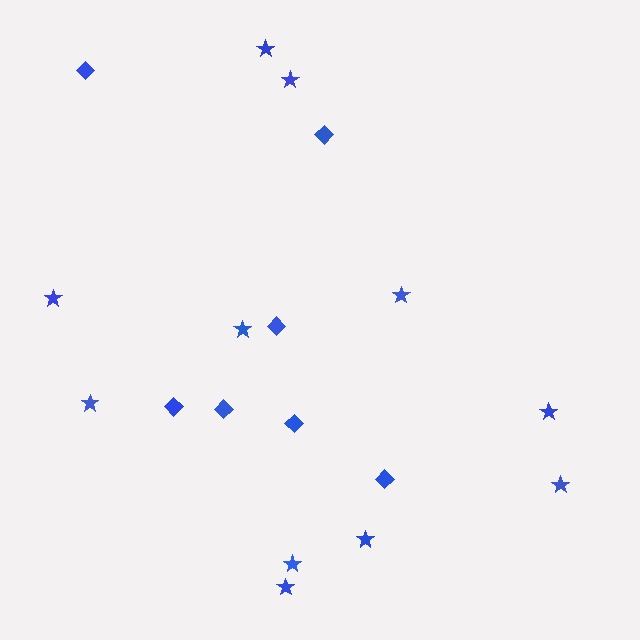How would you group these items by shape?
There are 2 groups: one group of stars (11) and one group of diamonds (7).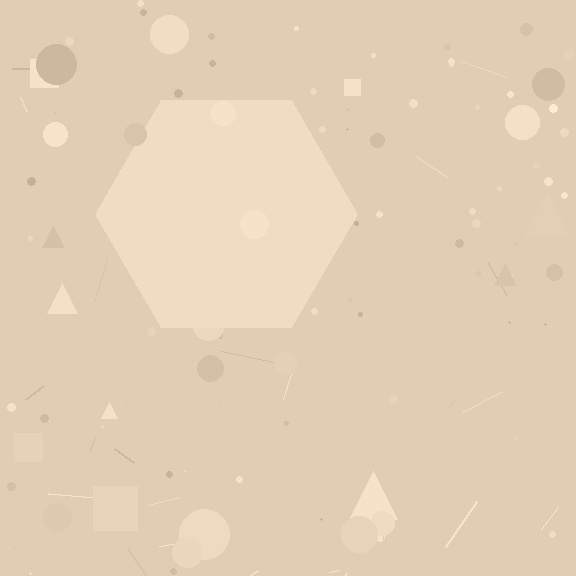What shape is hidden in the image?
A hexagon is hidden in the image.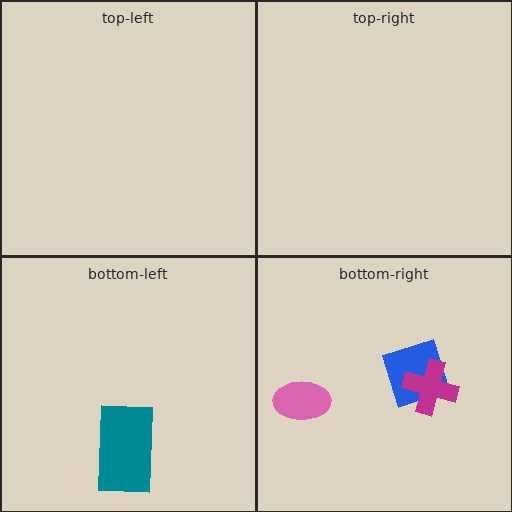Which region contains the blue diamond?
The bottom-right region.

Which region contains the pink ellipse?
The bottom-right region.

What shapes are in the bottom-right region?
The blue diamond, the pink ellipse, the magenta cross.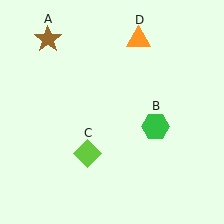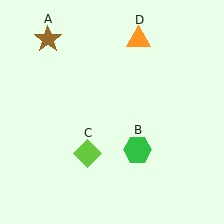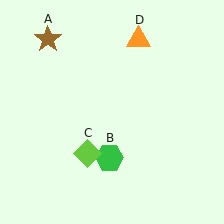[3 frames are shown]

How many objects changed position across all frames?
1 object changed position: green hexagon (object B).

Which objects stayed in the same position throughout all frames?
Brown star (object A) and lime diamond (object C) and orange triangle (object D) remained stationary.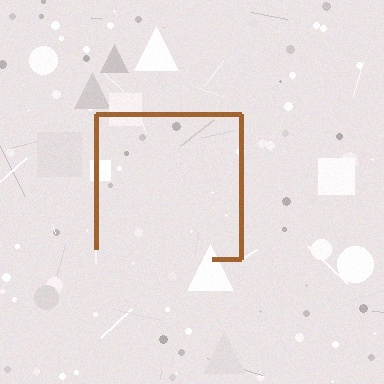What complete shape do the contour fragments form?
The contour fragments form a square.